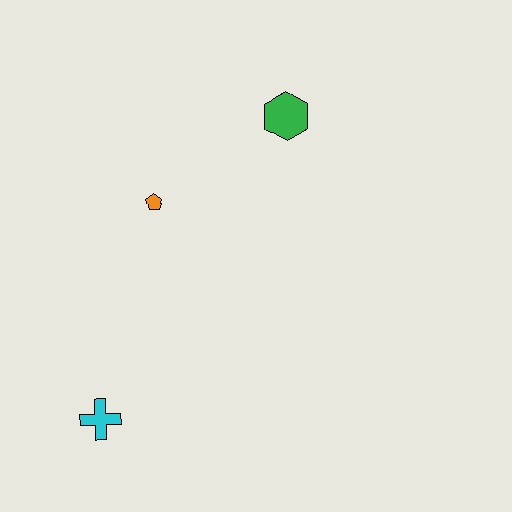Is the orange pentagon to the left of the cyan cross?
No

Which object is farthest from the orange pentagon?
The cyan cross is farthest from the orange pentagon.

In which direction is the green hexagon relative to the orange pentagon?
The green hexagon is to the right of the orange pentagon.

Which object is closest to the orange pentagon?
The green hexagon is closest to the orange pentagon.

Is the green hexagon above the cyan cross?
Yes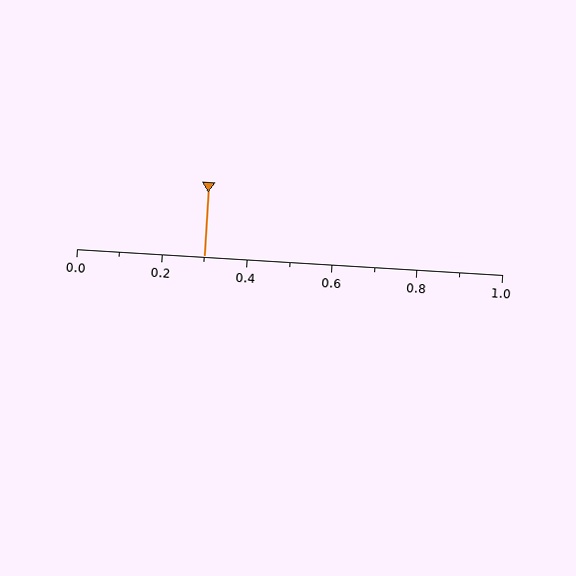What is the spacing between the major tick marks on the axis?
The major ticks are spaced 0.2 apart.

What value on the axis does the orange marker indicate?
The marker indicates approximately 0.3.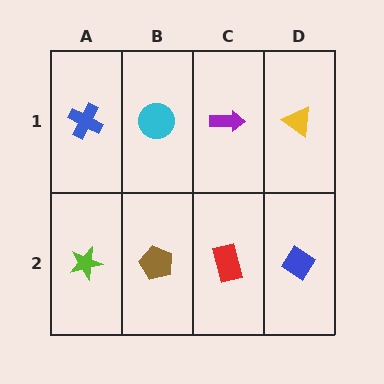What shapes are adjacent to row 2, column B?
A cyan circle (row 1, column B), a lime star (row 2, column A), a red rectangle (row 2, column C).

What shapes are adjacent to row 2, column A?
A blue cross (row 1, column A), a brown pentagon (row 2, column B).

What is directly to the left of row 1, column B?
A blue cross.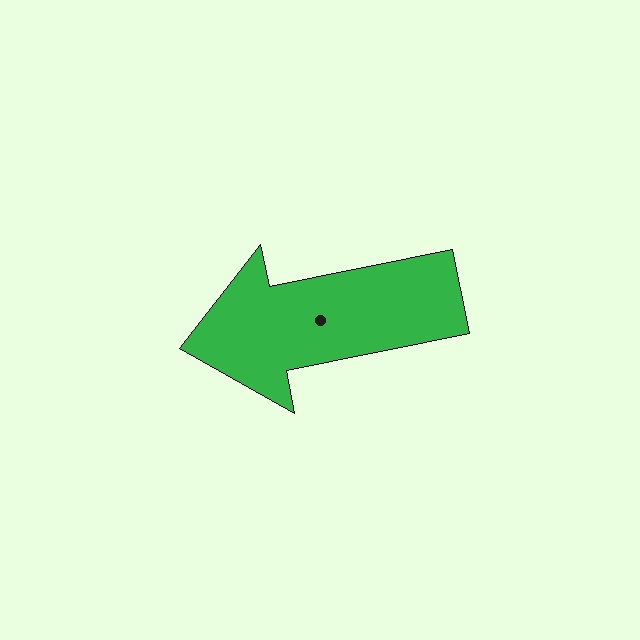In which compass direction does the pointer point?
West.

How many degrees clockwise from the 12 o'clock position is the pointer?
Approximately 259 degrees.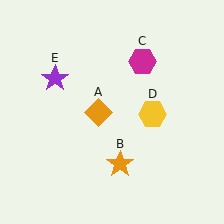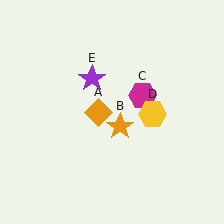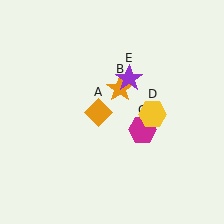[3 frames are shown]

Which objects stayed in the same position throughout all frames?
Orange diamond (object A) and yellow hexagon (object D) remained stationary.